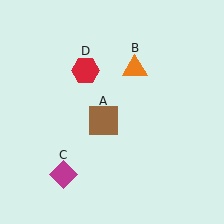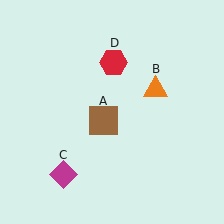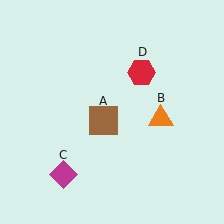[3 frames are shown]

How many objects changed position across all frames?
2 objects changed position: orange triangle (object B), red hexagon (object D).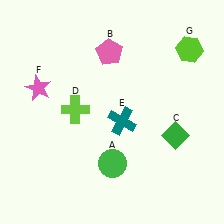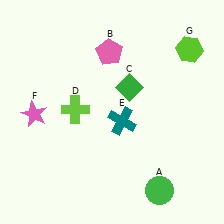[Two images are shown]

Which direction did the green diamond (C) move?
The green diamond (C) moved up.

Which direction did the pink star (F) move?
The pink star (F) moved down.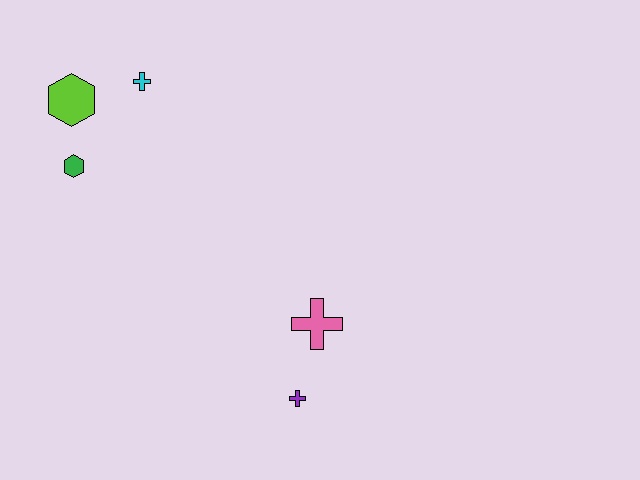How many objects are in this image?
There are 5 objects.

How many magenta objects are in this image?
There are no magenta objects.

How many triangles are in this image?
There are no triangles.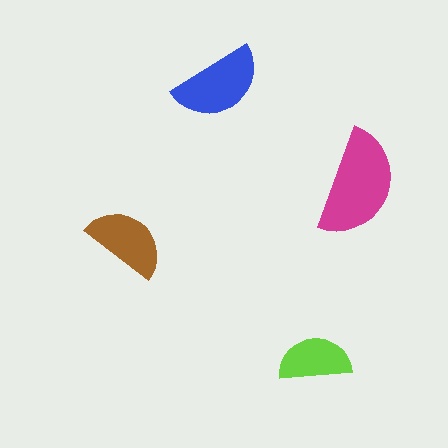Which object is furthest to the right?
The magenta semicircle is rightmost.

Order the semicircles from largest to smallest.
the magenta one, the blue one, the brown one, the lime one.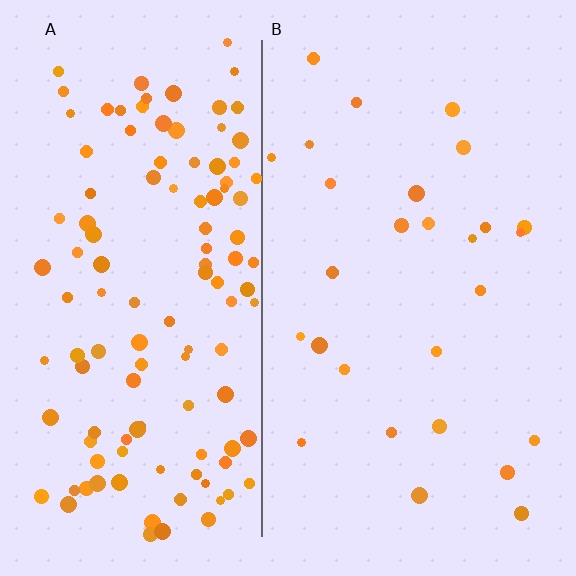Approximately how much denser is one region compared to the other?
Approximately 4.3× — region A over region B.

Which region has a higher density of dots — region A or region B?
A (the left).